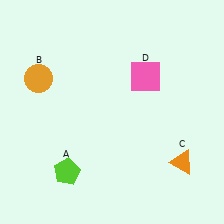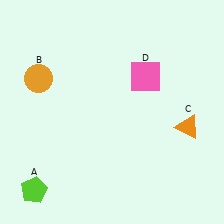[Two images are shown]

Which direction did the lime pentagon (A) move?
The lime pentagon (A) moved left.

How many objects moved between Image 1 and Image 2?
2 objects moved between the two images.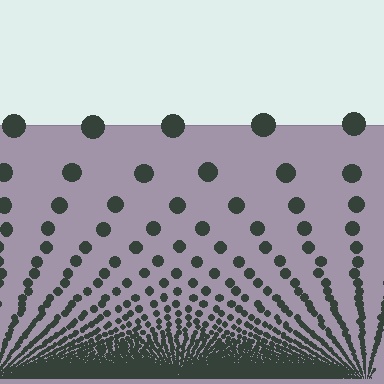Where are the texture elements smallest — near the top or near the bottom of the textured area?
Near the bottom.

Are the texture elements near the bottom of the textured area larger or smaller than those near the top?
Smaller. The gradient is inverted — elements near the bottom are smaller and denser.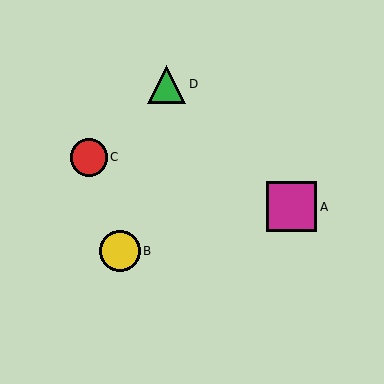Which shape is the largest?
The magenta square (labeled A) is the largest.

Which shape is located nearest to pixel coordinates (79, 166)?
The red circle (labeled C) at (89, 157) is nearest to that location.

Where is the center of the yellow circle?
The center of the yellow circle is at (120, 251).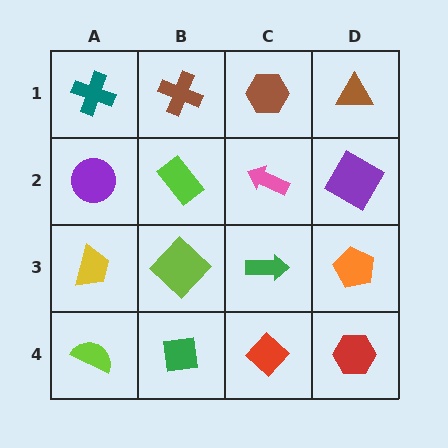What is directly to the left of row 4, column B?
A lime semicircle.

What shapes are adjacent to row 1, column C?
A pink arrow (row 2, column C), a brown cross (row 1, column B), a brown triangle (row 1, column D).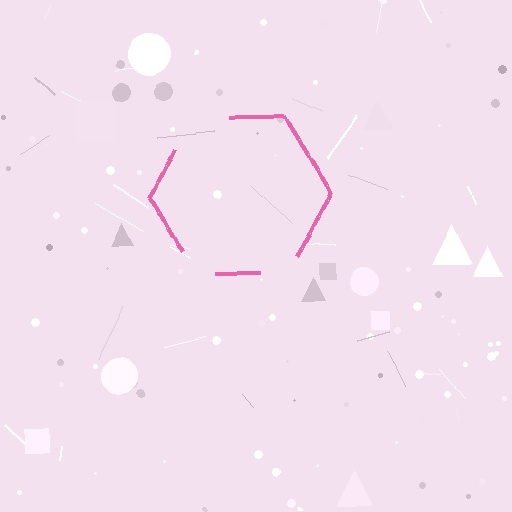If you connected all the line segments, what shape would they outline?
They would outline a hexagon.